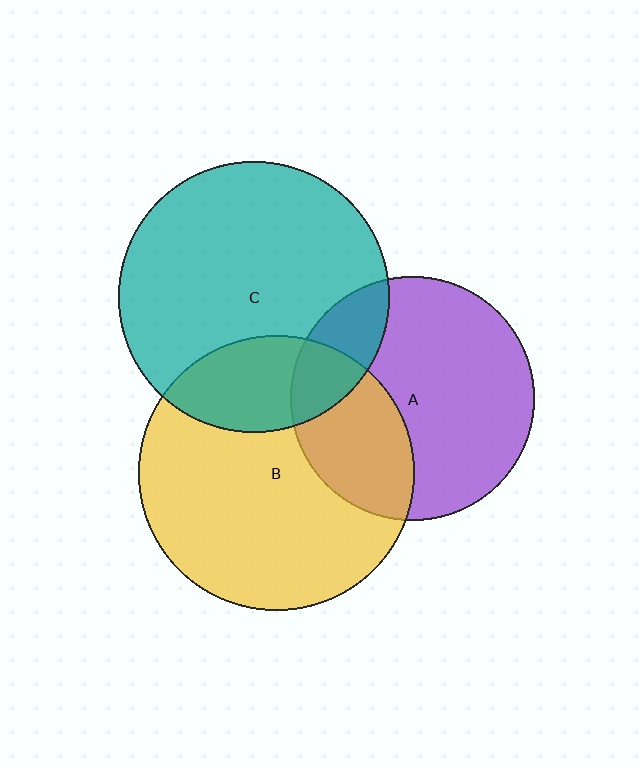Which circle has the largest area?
Circle B (yellow).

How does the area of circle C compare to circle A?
Approximately 1.2 times.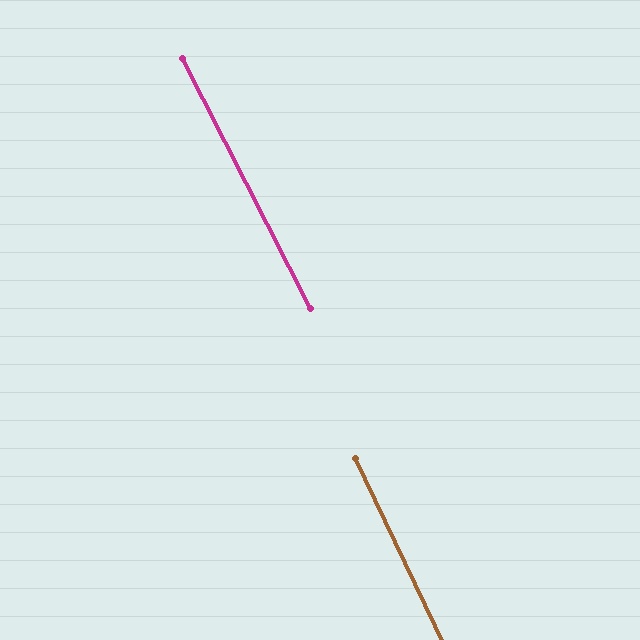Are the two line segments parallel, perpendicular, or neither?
Parallel — their directions differ by only 1.6°.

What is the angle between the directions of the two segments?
Approximately 2 degrees.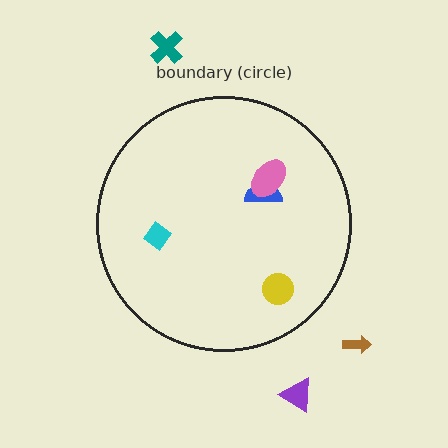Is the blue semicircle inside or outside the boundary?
Inside.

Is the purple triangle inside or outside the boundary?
Outside.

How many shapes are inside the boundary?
4 inside, 3 outside.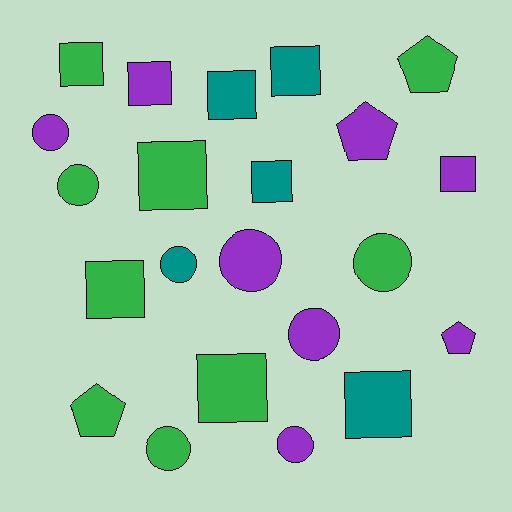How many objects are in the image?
There are 22 objects.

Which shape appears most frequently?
Square, with 10 objects.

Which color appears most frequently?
Green, with 9 objects.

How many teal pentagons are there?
There are no teal pentagons.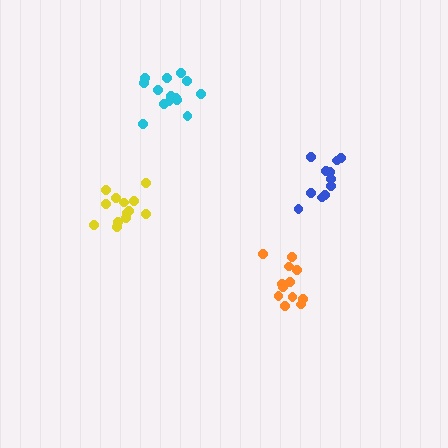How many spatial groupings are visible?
There are 4 spatial groupings.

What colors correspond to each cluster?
The clusters are colored: yellow, cyan, blue, orange.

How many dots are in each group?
Group 1: 13 dots, Group 2: 14 dots, Group 3: 11 dots, Group 4: 12 dots (50 total).